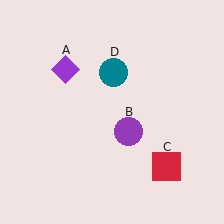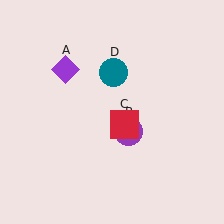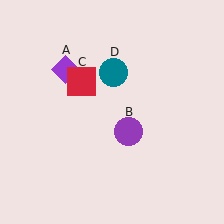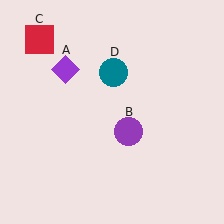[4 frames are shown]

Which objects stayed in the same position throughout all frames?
Purple diamond (object A) and purple circle (object B) and teal circle (object D) remained stationary.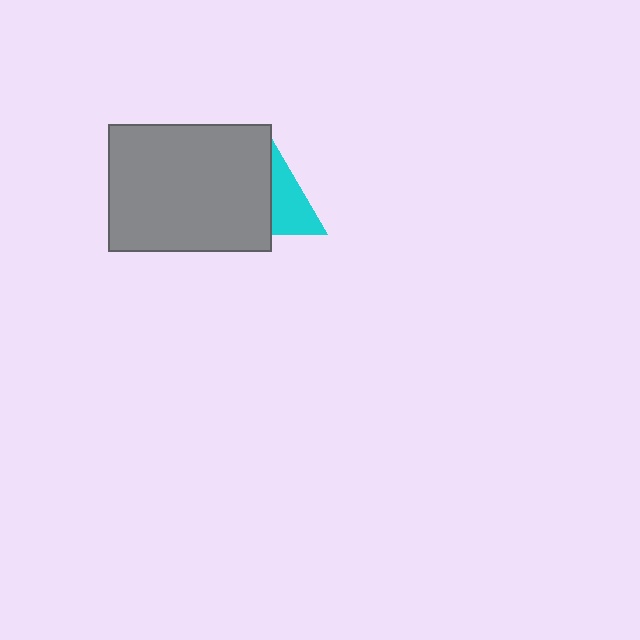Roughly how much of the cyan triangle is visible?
A small part of it is visible (roughly 40%).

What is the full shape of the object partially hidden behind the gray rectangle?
The partially hidden object is a cyan triangle.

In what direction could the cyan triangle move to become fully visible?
The cyan triangle could move right. That would shift it out from behind the gray rectangle entirely.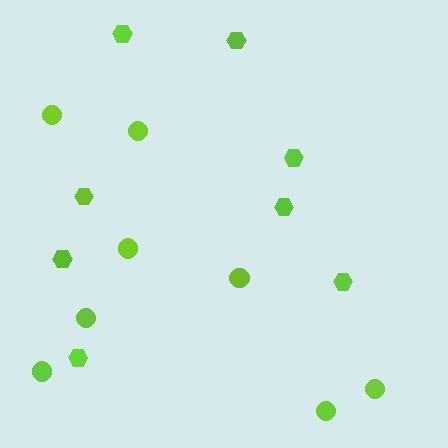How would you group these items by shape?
There are 2 groups: one group of hexagons (8) and one group of circles (8).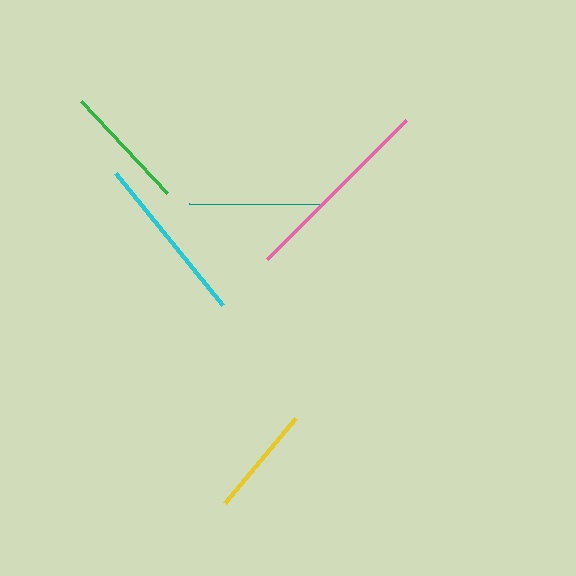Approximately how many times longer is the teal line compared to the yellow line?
The teal line is approximately 1.2 times the length of the yellow line.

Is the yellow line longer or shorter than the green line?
The green line is longer than the yellow line.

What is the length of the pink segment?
The pink segment is approximately 196 pixels long.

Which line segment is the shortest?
The yellow line is the shortest at approximately 110 pixels.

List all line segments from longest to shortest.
From longest to shortest: pink, cyan, teal, green, yellow.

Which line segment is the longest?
The pink line is the longest at approximately 196 pixels.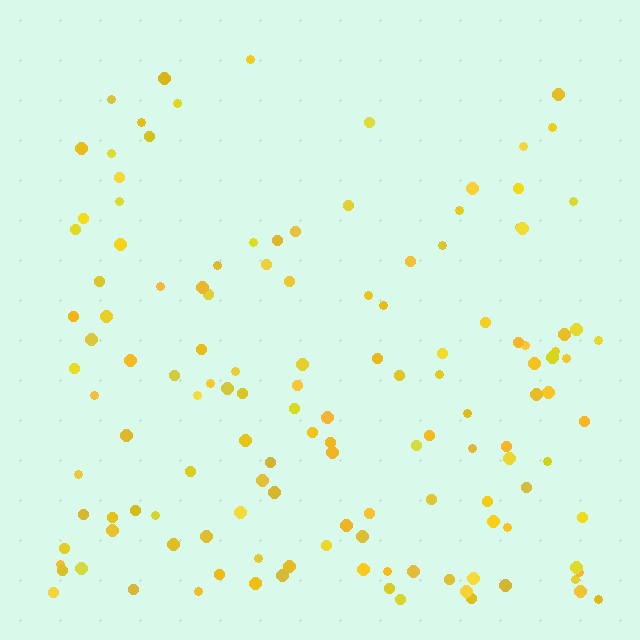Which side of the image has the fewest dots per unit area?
The top.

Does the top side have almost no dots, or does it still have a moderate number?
Still a moderate number, just noticeably fewer than the bottom.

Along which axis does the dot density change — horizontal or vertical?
Vertical.